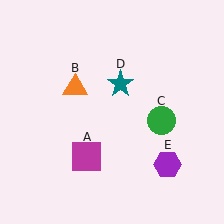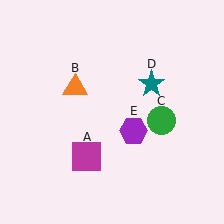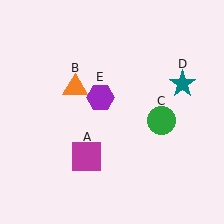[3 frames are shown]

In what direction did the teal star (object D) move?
The teal star (object D) moved right.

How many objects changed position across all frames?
2 objects changed position: teal star (object D), purple hexagon (object E).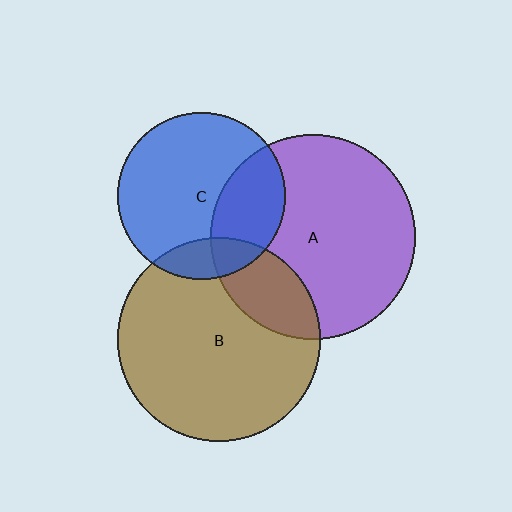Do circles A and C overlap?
Yes.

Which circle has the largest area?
Circle A (purple).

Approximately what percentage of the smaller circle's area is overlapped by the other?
Approximately 30%.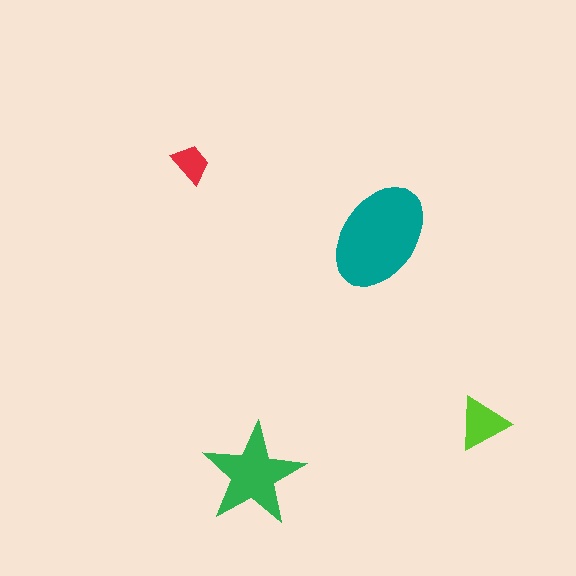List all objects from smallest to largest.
The red trapezoid, the lime triangle, the green star, the teal ellipse.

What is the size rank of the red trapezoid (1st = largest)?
4th.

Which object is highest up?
The red trapezoid is topmost.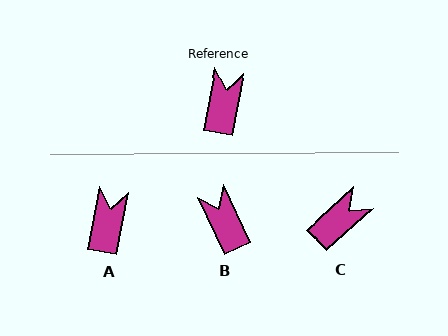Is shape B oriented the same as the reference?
No, it is off by about 36 degrees.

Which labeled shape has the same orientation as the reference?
A.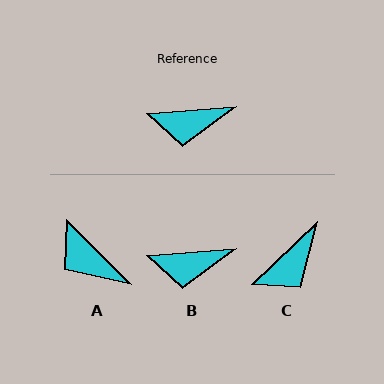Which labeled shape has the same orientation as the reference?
B.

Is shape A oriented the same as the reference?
No, it is off by about 50 degrees.